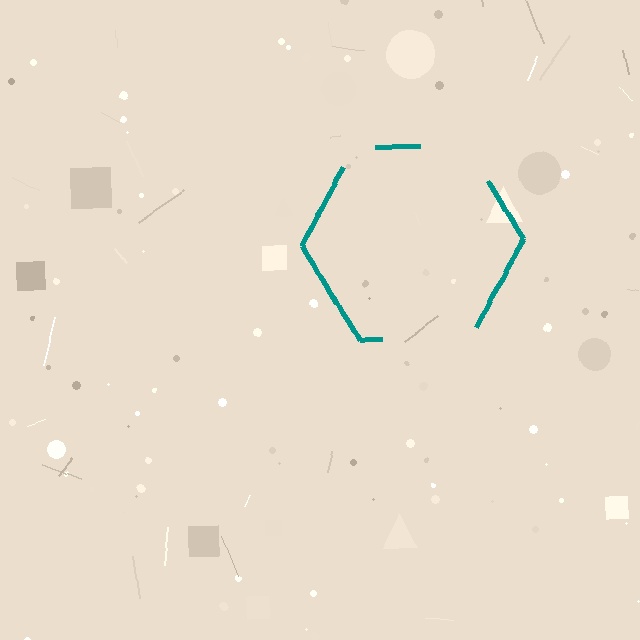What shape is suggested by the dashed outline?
The dashed outline suggests a hexagon.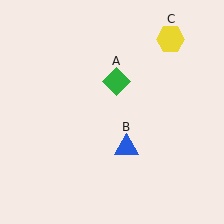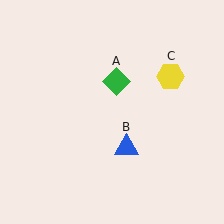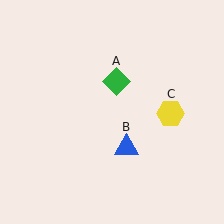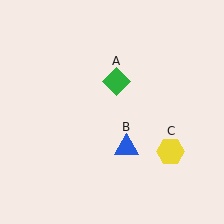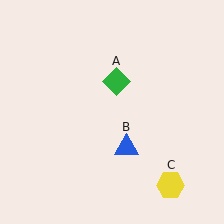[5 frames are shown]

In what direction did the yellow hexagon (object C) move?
The yellow hexagon (object C) moved down.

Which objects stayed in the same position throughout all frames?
Green diamond (object A) and blue triangle (object B) remained stationary.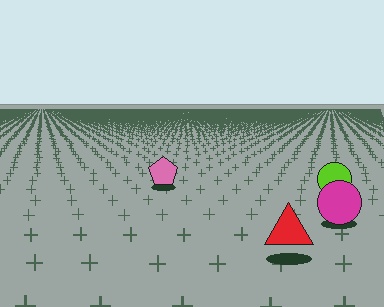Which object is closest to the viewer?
The red triangle is closest. The texture marks near it are larger and more spread out.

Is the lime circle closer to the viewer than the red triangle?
No. The red triangle is closer — you can tell from the texture gradient: the ground texture is coarser near it.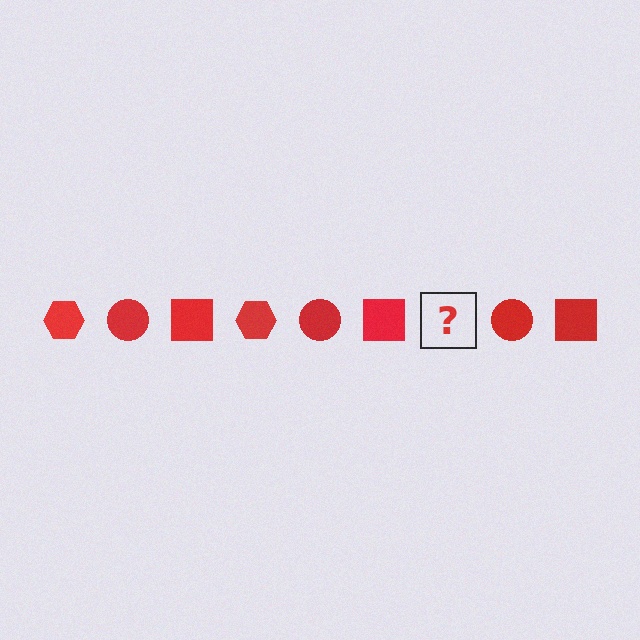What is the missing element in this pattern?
The missing element is a red hexagon.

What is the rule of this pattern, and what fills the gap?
The rule is that the pattern cycles through hexagon, circle, square shapes in red. The gap should be filled with a red hexagon.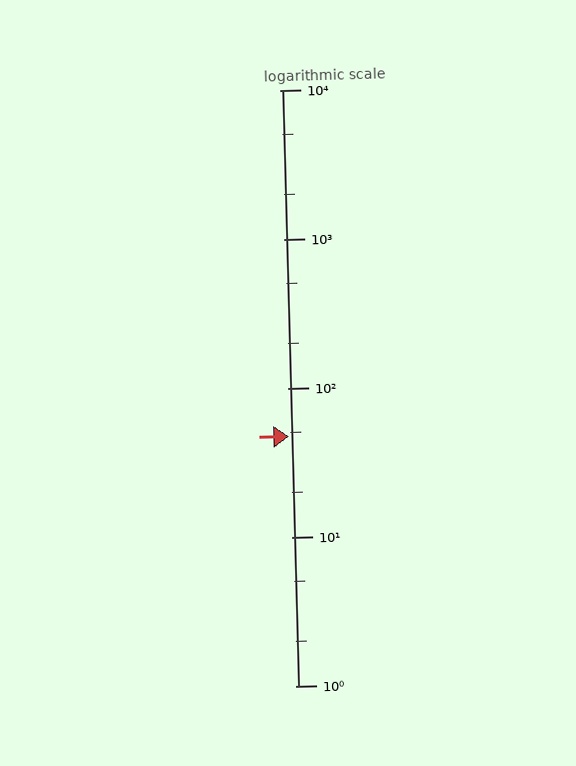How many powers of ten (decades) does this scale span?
The scale spans 4 decades, from 1 to 10000.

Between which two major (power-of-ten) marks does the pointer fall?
The pointer is between 10 and 100.